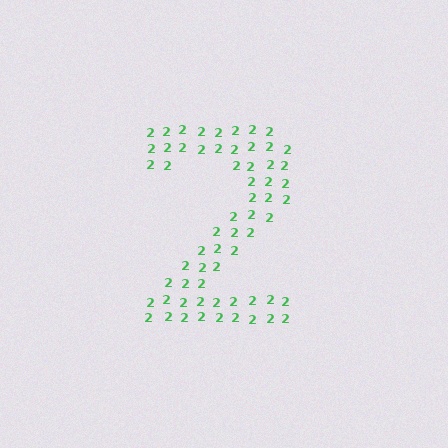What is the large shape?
The large shape is the digit 2.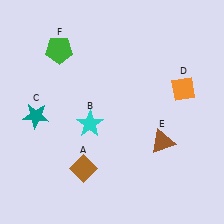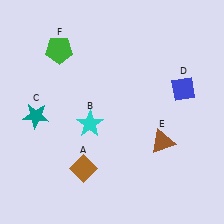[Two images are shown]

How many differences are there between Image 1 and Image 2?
There is 1 difference between the two images.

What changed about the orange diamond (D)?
In Image 1, D is orange. In Image 2, it changed to blue.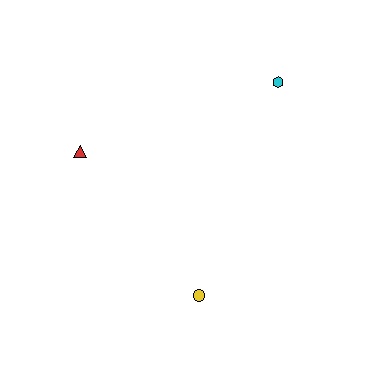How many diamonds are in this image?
There are no diamonds.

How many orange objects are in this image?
There are no orange objects.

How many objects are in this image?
There are 3 objects.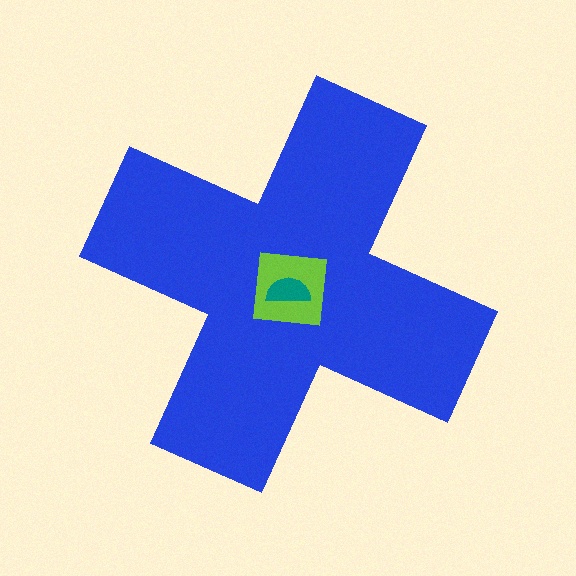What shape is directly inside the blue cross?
The lime square.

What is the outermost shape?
The blue cross.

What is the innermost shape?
The teal semicircle.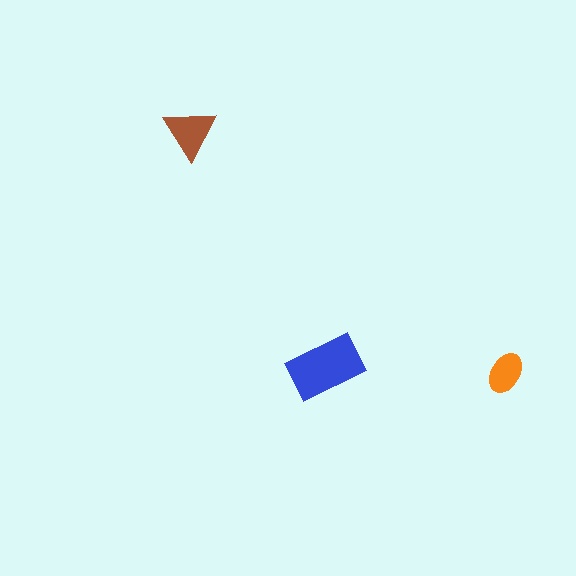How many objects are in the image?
There are 3 objects in the image.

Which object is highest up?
The brown triangle is topmost.